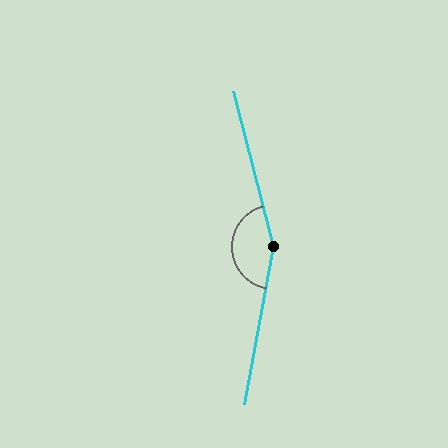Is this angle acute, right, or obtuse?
It is obtuse.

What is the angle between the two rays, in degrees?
Approximately 155 degrees.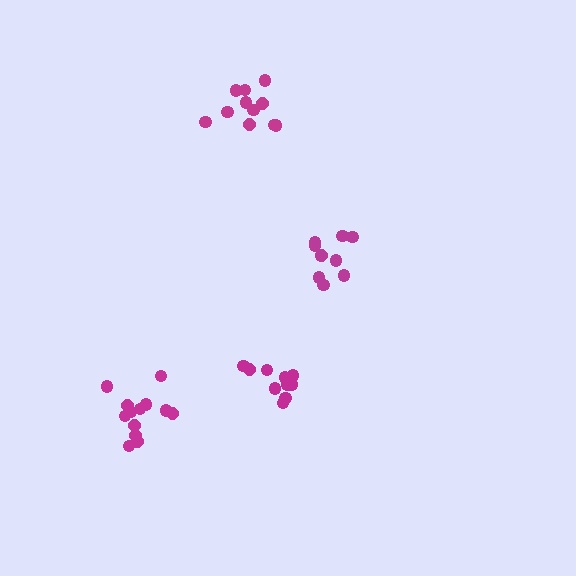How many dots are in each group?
Group 1: 11 dots, Group 2: 10 dots, Group 3: 14 dots, Group 4: 11 dots (46 total).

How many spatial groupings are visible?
There are 4 spatial groupings.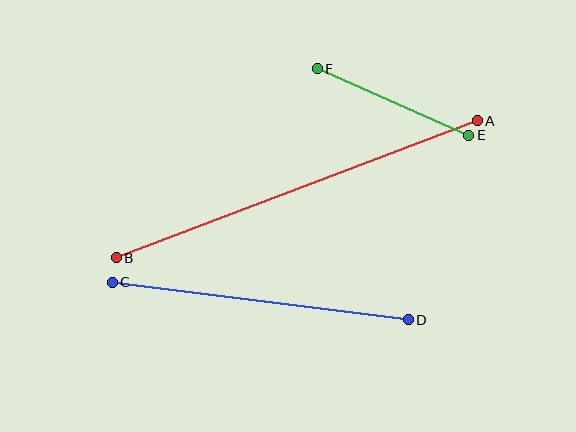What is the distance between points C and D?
The distance is approximately 298 pixels.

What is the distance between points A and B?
The distance is approximately 386 pixels.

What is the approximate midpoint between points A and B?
The midpoint is at approximately (297, 189) pixels.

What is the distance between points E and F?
The distance is approximately 166 pixels.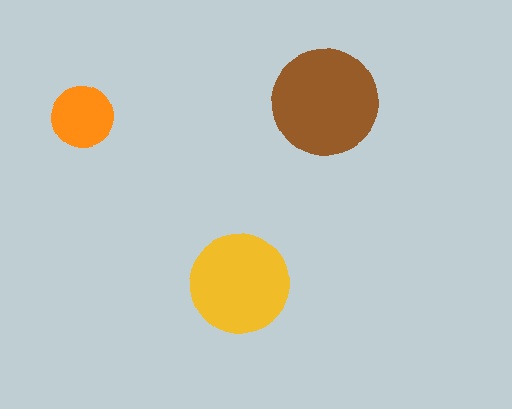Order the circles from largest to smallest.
the brown one, the yellow one, the orange one.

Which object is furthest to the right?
The brown circle is rightmost.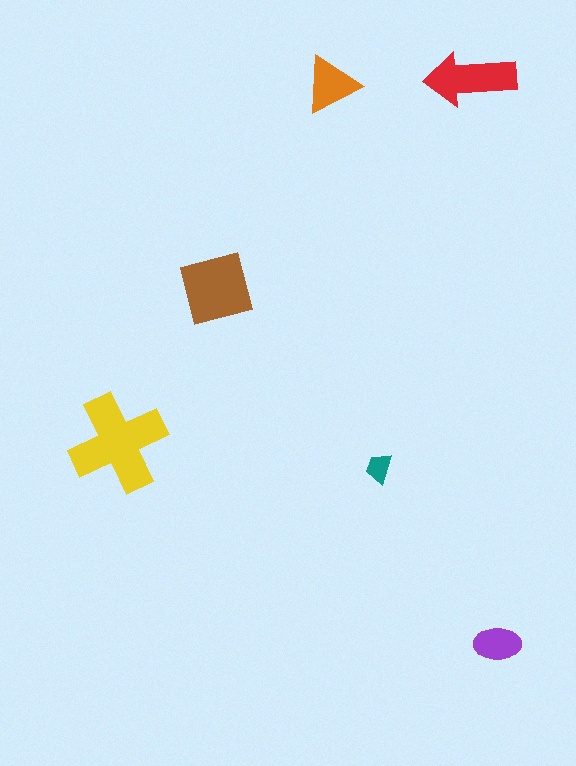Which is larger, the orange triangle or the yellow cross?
The yellow cross.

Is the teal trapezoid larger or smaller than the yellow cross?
Smaller.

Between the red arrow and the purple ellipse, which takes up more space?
The red arrow.